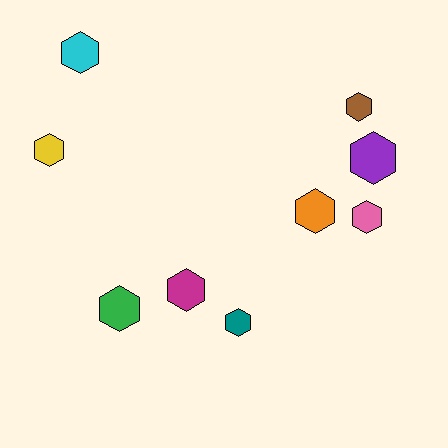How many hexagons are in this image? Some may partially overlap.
There are 9 hexagons.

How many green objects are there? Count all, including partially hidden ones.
There is 1 green object.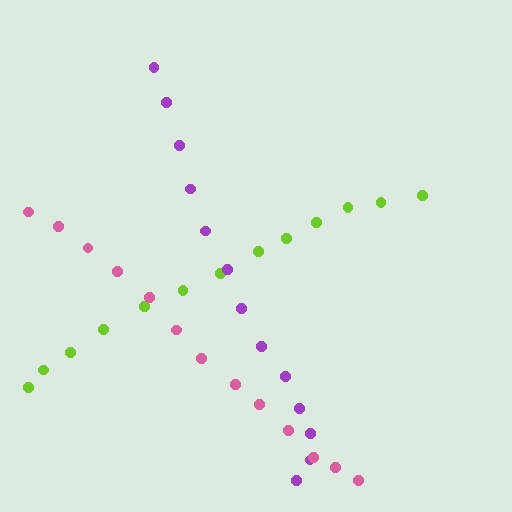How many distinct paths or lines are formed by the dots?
There are 3 distinct paths.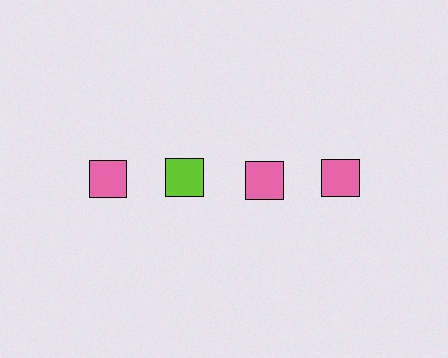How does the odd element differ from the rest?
It has a different color: lime instead of pink.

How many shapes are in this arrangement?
There are 4 shapes arranged in a grid pattern.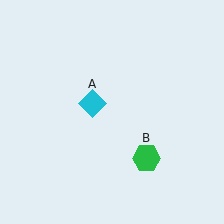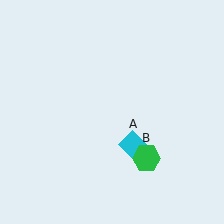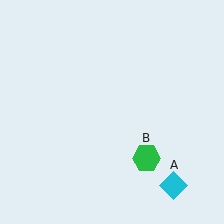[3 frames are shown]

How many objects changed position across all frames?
1 object changed position: cyan diamond (object A).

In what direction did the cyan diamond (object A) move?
The cyan diamond (object A) moved down and to the right.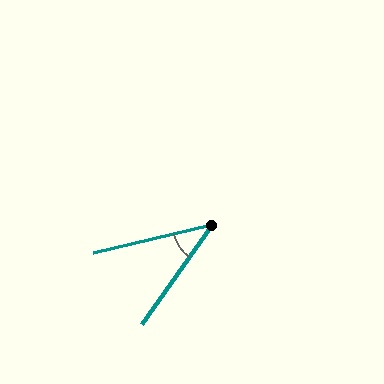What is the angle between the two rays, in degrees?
Approximately 41 degrees.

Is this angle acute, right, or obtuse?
It is acute.